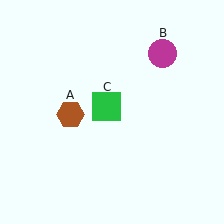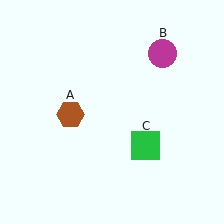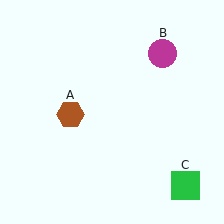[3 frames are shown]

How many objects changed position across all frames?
1 object changed position: green square (object C).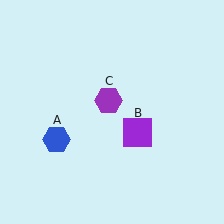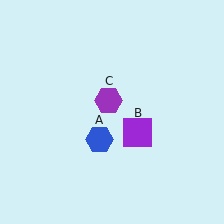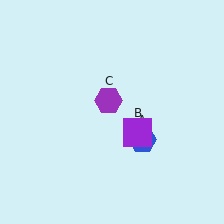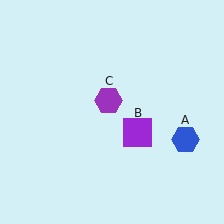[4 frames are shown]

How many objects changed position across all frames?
1 object changed position: blue hexagon (object A).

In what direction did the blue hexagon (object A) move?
The blue hexagon (object A) moved right.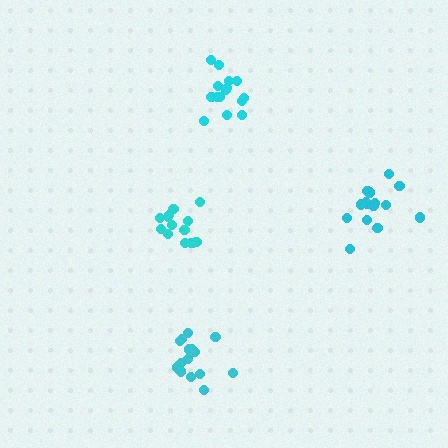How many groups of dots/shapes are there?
There are 4 groups.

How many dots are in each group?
Group 1: 17 dots, Group 2: 15 dots, Group 3: 14 dots, Group 4: 16 dots (62 total).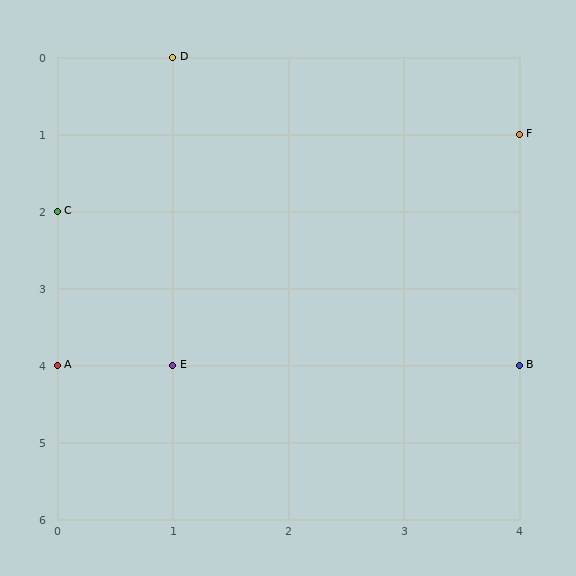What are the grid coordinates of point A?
Point A is at grid coordinates (0, 4).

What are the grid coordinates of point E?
Point E is at grid coordinates (1, 4).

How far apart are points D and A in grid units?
Points D and A are 1 column and 4 rows apart (about 4.1 grid units diagonally).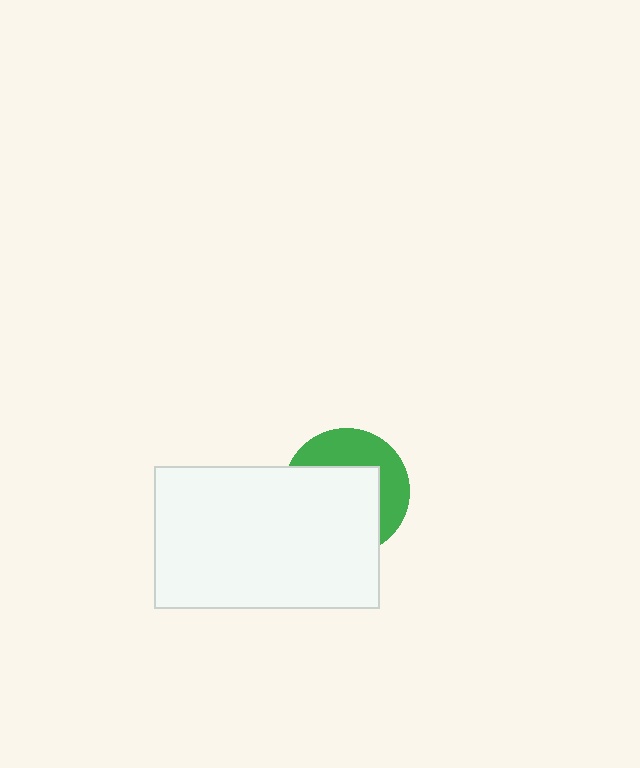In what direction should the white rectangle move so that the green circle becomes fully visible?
The white rectangle should move toward the lower-left. That is the shortest direction to clear the overlap and leave the green circle fully visible.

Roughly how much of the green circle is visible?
A small part of it is visible (roughly 40%).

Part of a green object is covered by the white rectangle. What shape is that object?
It is a circle.